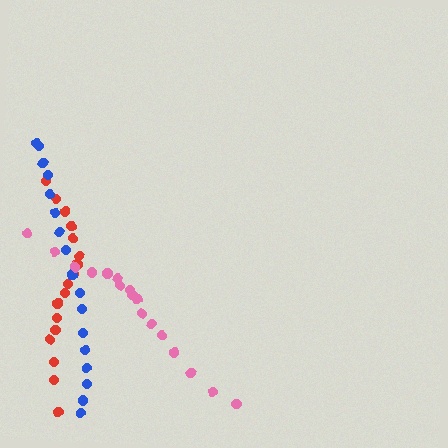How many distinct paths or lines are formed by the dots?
There are 3 distinct paths.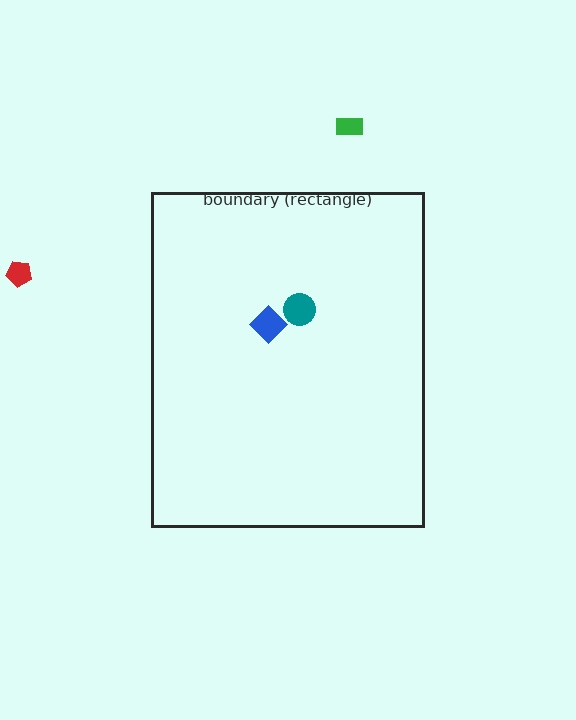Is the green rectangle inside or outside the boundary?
Outside.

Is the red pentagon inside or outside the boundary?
Outside.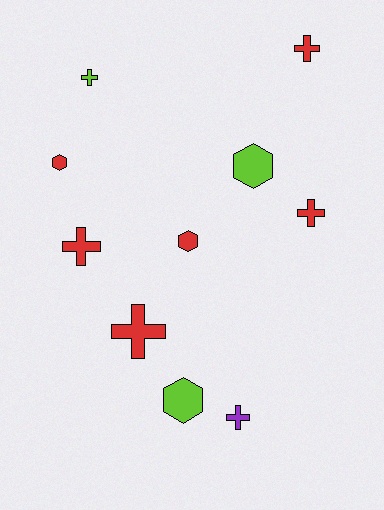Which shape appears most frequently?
Cross, with 6 objects.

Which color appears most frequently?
Red, with 6 objects.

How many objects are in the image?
There are 10 objects.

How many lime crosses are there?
There is 1 lime cross.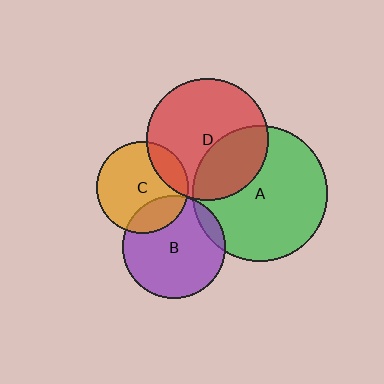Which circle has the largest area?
Circle A (green).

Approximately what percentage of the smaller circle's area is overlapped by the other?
Approximately 20%.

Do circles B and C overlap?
Yes.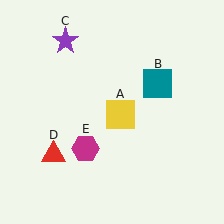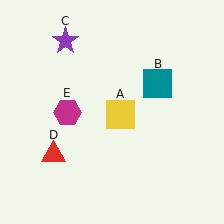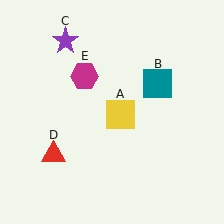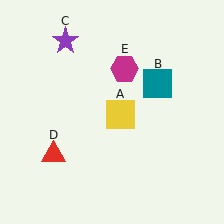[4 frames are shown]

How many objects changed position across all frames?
1 object changed position: magenta hexagon (object E).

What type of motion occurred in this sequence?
The magenta hexagon (object E) rotated clockwise around the center of the scene.